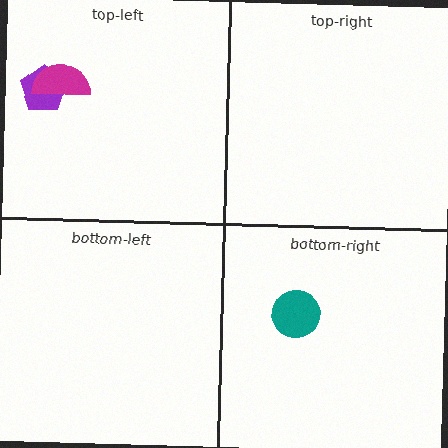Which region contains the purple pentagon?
The top-left region.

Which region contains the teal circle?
The bottom-right region.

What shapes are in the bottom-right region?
The teal circle.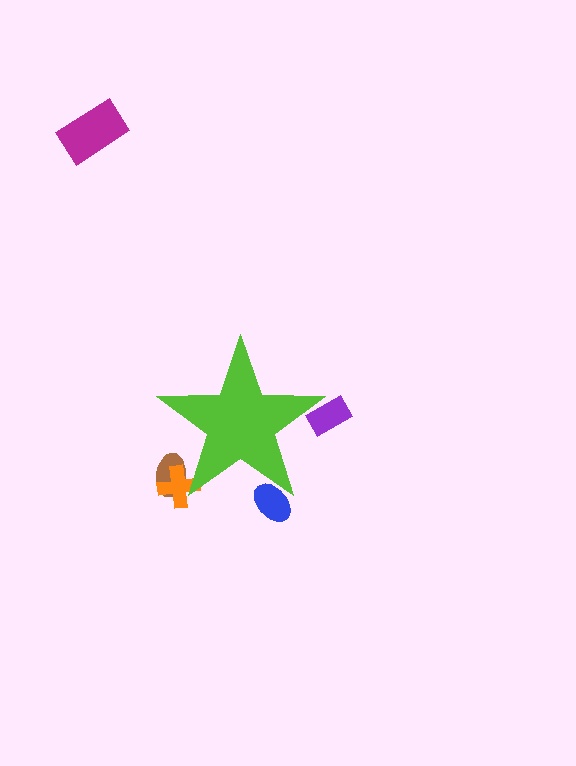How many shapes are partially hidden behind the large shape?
4 shapes are partially hidden.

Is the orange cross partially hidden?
Yes, the orange cross is partially hidden behind the lime star.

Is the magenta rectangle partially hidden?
No, the magenta rectangle is fully visible.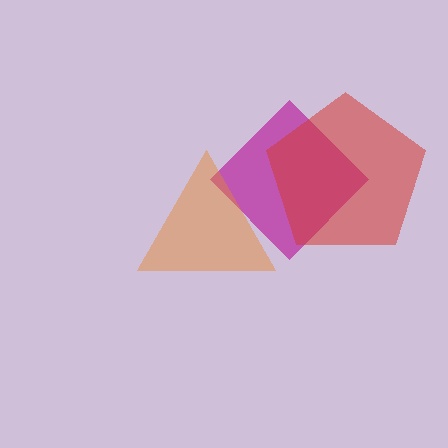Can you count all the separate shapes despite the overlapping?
Yes, there are 3 separate shapes.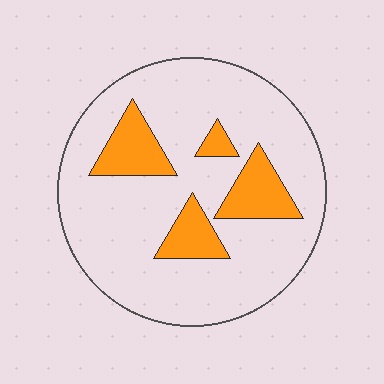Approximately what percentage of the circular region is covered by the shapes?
Approximately 20%.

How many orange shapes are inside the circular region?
4.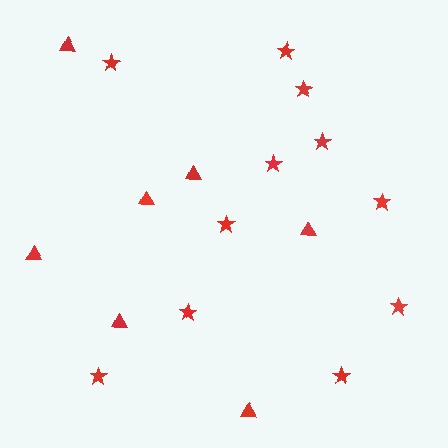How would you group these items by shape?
There are 2 groups: one group of triangles (7) and one group of stars (11).